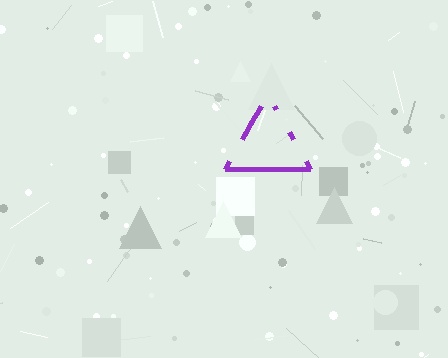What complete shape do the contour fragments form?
The contour fragments form a triangle.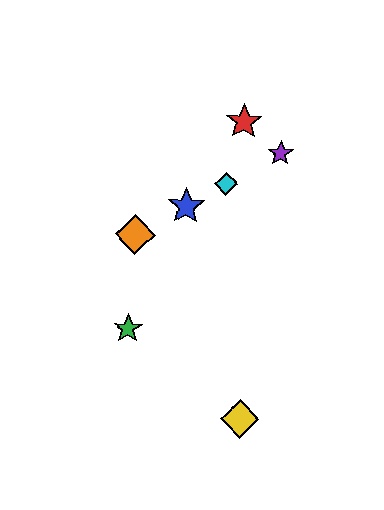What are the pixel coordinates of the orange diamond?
The orange diamond is at (135, 235).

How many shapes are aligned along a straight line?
4 shapes (the blue star, the purple star, the orange diamond, the cyan diamond) are aligned along a straight line.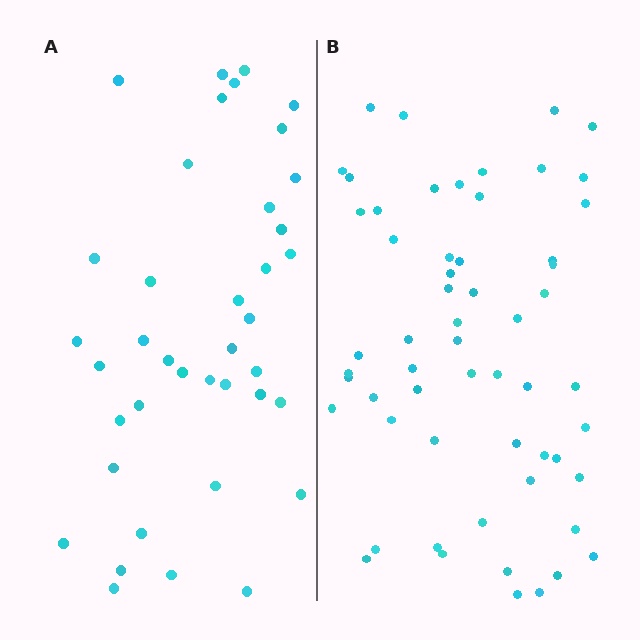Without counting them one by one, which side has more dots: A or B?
Region B (the right region) has more dots.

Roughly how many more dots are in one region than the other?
Region B has approximately 20 more dots than region A.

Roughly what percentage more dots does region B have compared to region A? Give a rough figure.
About 50% more.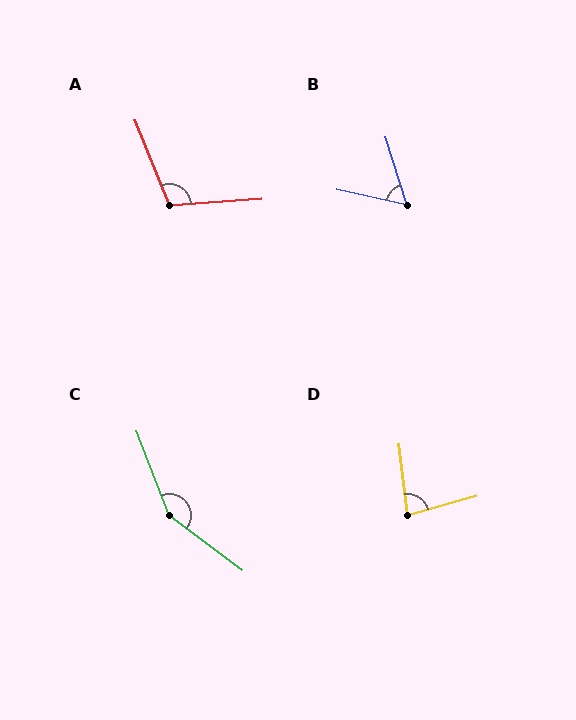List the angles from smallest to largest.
B (60°), D (82°), A (108°), C (148°).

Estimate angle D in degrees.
Approximately 82 degrees.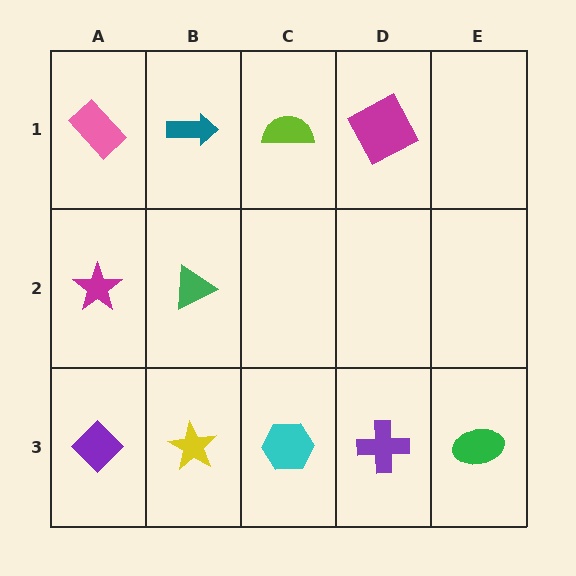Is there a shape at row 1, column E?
No, that cell is empty.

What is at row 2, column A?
A magenta star.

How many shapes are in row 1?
4 shapes.